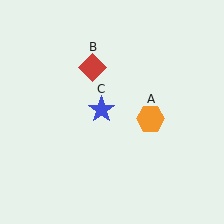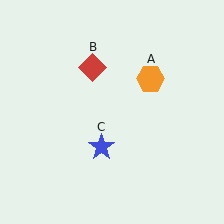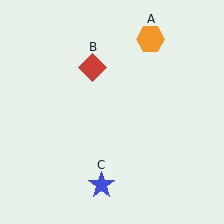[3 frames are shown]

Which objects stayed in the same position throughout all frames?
Red diamond (object B) remained stationary.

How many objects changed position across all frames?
2 objects changed position: orange hexagon (object A), blue star (object C).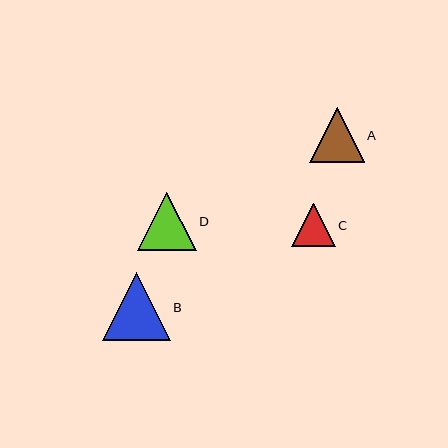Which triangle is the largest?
Triangle B is the largest with a size of approximately 68 pixels.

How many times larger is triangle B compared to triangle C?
Triangle B is approximately 1.6 times the size of triangle C.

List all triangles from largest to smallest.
From largest to smallest: B, D, A, C.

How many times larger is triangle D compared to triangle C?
Triangle D is approximately 1.3 times the size of triangle C.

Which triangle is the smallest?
Triangle C is the smallest with a size of approximately 44 pixels.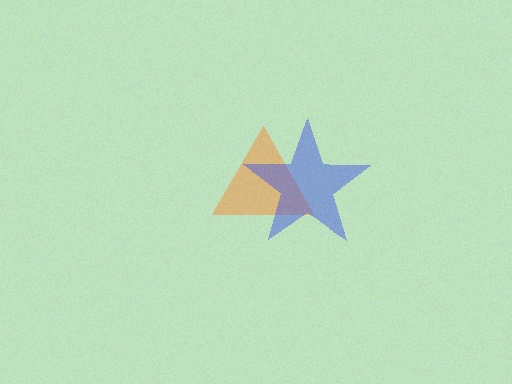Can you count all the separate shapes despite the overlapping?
Yes, there are 2 separate shapes.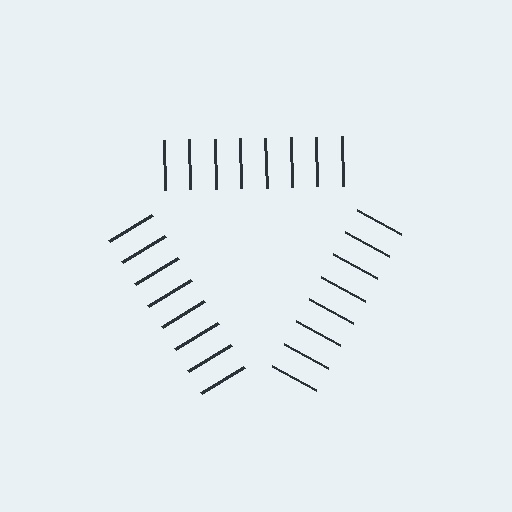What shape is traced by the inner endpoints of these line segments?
An illusory triangle — the line segments terminate on its edges but no continuous stroke is drawn.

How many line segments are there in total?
24 — 8 along each of the 3 edges.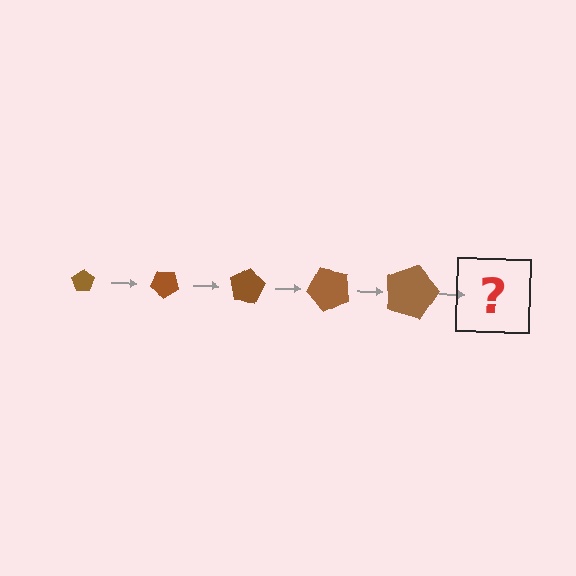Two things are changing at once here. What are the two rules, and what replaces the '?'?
The two rules are that the pentagon grows larger each step and it rotates 40 degrees each step. The '?' should be a pentagon, larger than the previous one and rotated 200 degrees from the start.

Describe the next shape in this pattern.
It should be a pentagon, larger than the previous one and rotated 200 degrees from the start.